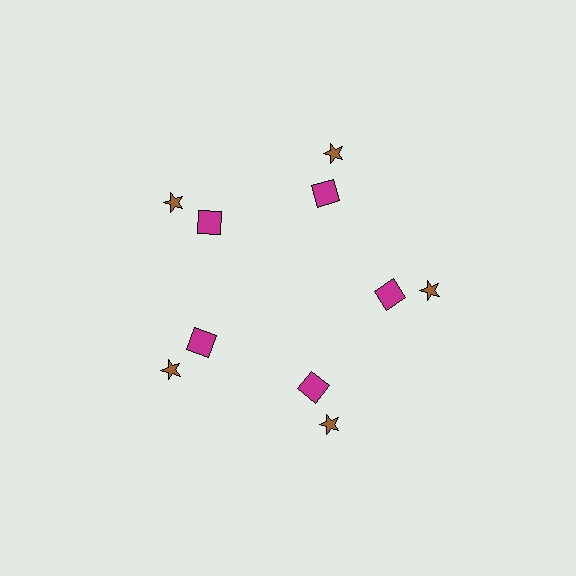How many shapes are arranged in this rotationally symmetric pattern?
There are 10 shapes, arranged in 5 groups of 2.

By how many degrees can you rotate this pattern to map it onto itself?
The pattern maps onto itself every 72 degrees of rotation.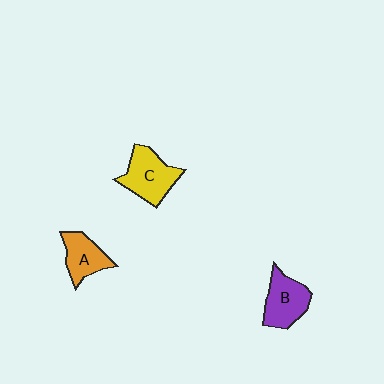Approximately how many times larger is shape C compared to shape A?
Approximately 1.4 times.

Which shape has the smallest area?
Shape A (orange).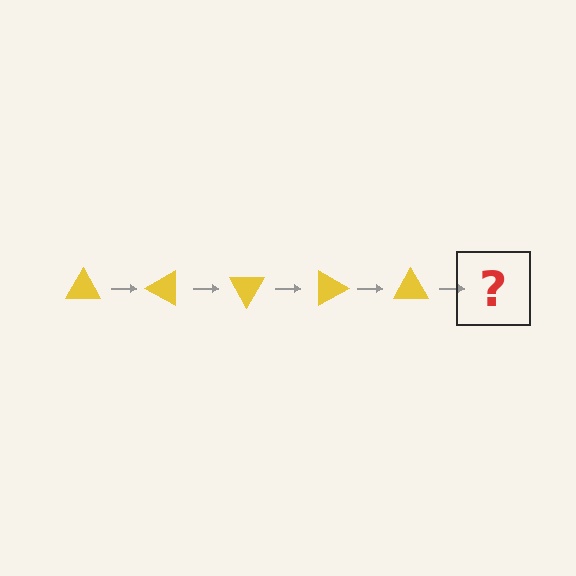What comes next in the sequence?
The next element should be a yellow triangle rotated 150 degrees.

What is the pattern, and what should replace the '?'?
The pattern is that the triangle rotates 30 degrees each step. The '?' should be a yellow triangle rotated 150 degrees.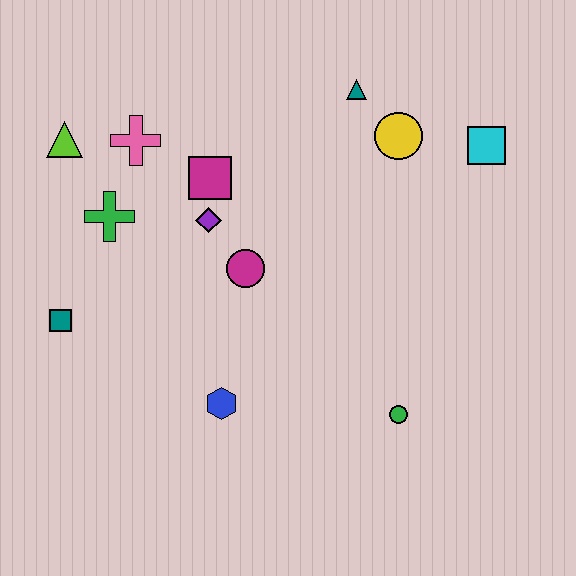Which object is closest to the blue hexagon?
The magenta circle is closest to the blue hexagon.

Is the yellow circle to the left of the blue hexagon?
No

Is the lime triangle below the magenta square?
No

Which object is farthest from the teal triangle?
The teal square is farthest from the teal triangle.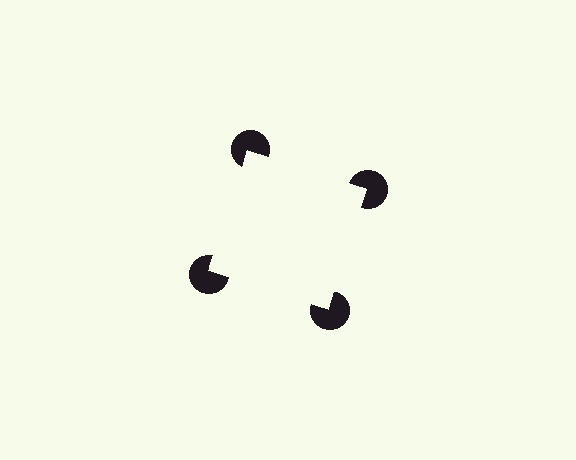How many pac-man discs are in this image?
There are 4 — one at each vertex of the illusory square.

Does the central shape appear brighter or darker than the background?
It typically appears slightly brighter than the background, even though no actual brightness change is drawn.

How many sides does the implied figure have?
4 sides.